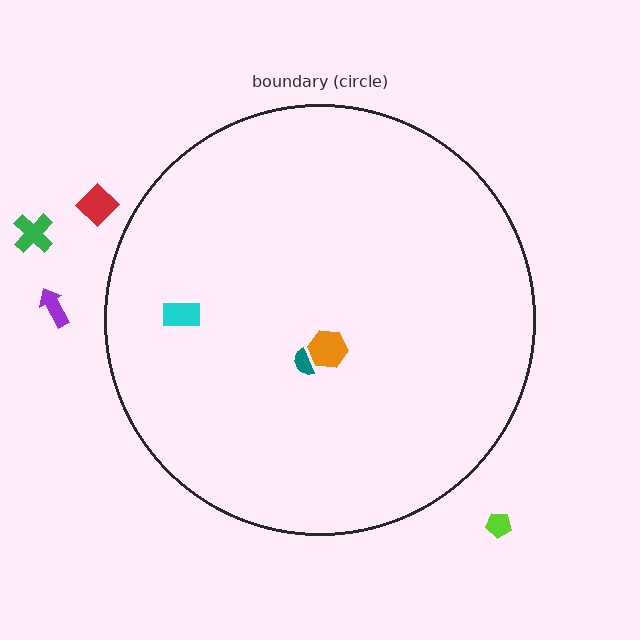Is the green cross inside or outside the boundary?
Outside.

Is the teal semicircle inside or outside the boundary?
Inside.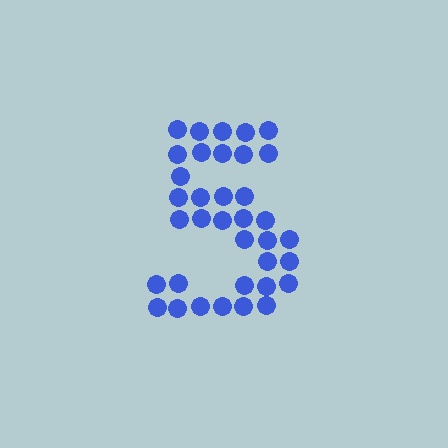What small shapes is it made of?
It is made of small circles.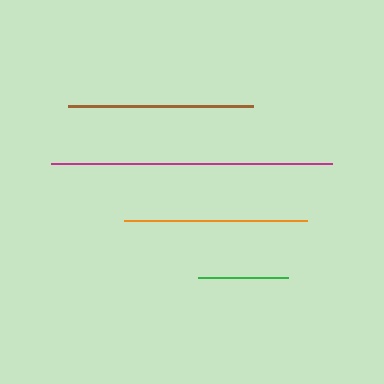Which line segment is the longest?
The magenta line is the longest at approximately 281 pixels.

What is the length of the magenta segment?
The magenta segment is approximately 281 pixels long.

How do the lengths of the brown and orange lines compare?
The brown and orange lines are approximately the same length.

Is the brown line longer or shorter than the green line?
The brown line is longer than the green line.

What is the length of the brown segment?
The brown segment is approximately 185 pixels long.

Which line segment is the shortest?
The green line is the shortest at approximately 90 pixels.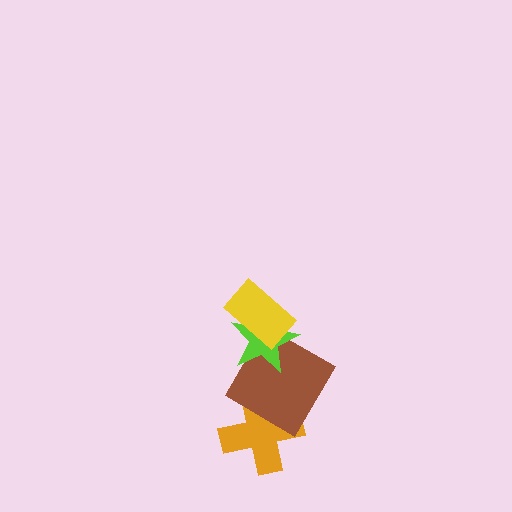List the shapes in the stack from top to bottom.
From top to bottom: the yellow rectangle, the lime star, the brown diamond, the orange cross.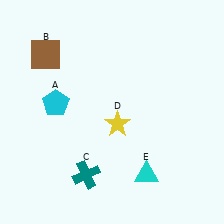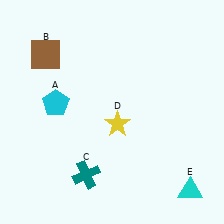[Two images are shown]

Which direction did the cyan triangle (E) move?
The cyan triangle (E) moved right.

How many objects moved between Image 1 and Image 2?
1 object moved between the two images.